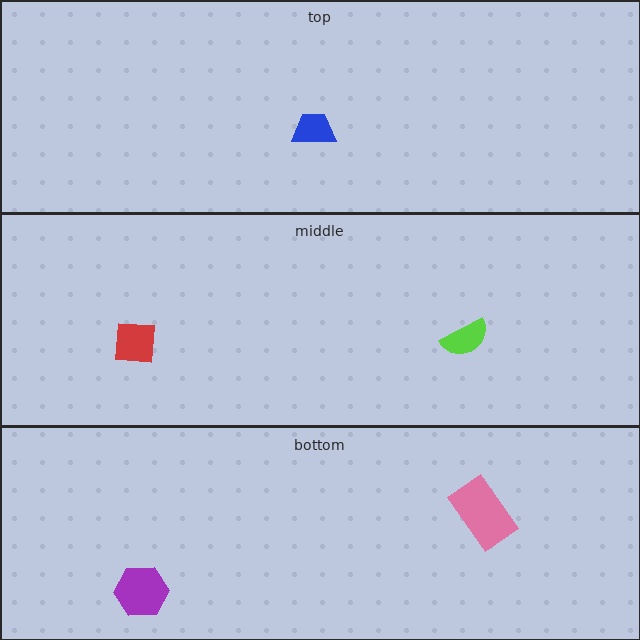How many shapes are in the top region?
1.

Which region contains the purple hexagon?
The bottom region.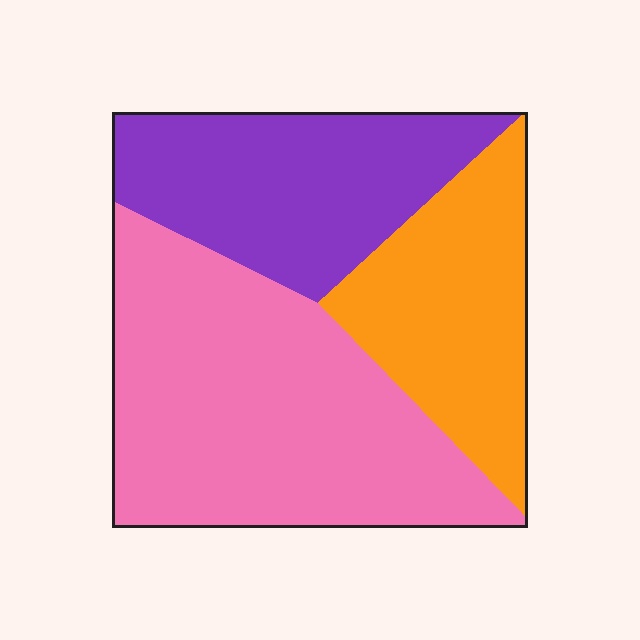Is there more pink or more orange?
Pink.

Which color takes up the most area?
Pink, at roughly 45%.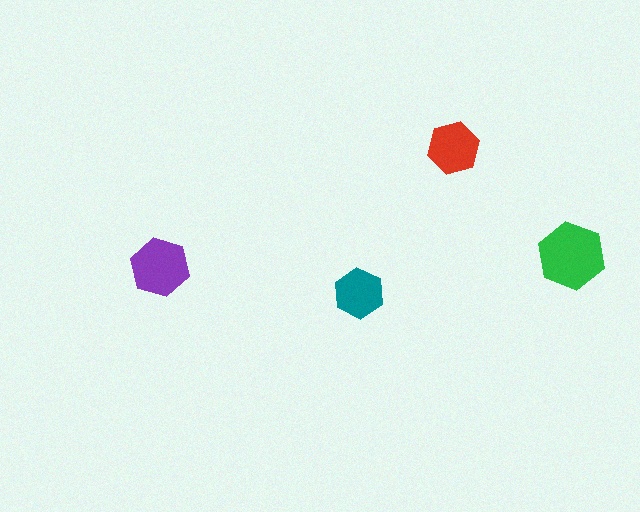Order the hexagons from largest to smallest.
the green one, the purple one, the red one, the teal one.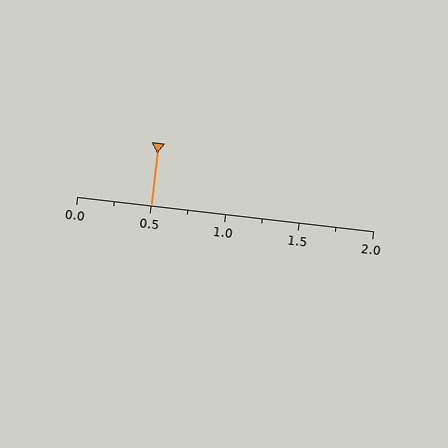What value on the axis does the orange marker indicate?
The marker indicates approximately 0.5.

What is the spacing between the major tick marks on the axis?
The major ticks are spaced 0.5 apart.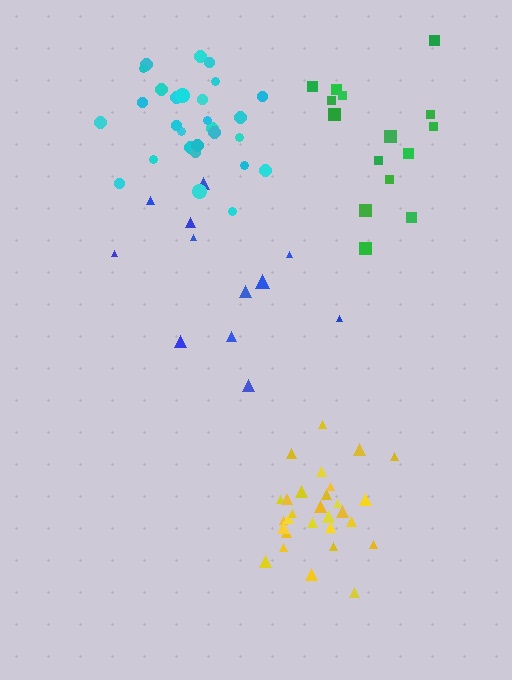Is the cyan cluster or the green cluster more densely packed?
Cyan.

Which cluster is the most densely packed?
Yellow.